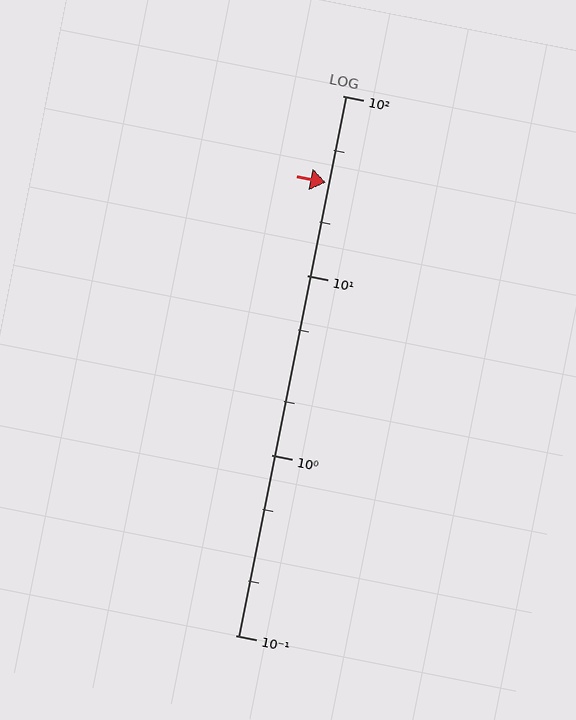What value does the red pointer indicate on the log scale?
The pointer indicates approximately 33.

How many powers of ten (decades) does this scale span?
The scale spans 3 decades, from 0.1 to 100.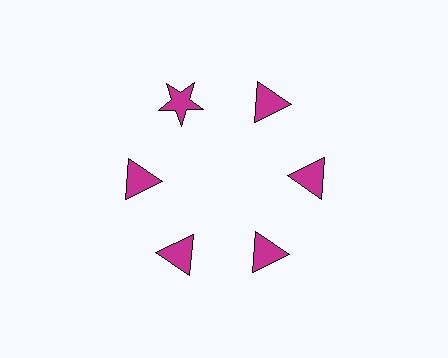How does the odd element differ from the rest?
It has a different shape: star instead of triangle.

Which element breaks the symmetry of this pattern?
The magenta star at roughly the 11 o'clock position breaks the symmetry. All other shapes are magenta triangles.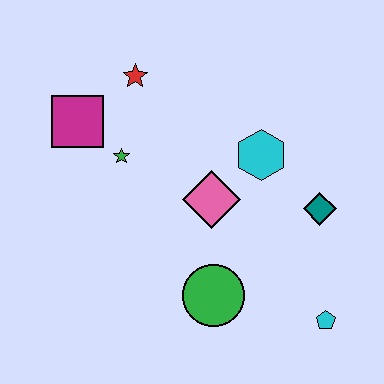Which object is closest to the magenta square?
The green star is closest to the magenta square.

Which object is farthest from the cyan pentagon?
The magenta square is farthest from the cyan pentagon.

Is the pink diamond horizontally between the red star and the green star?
No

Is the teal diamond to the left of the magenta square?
No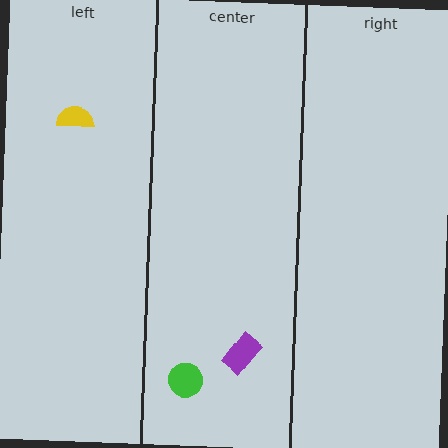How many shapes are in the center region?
2.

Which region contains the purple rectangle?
The center region.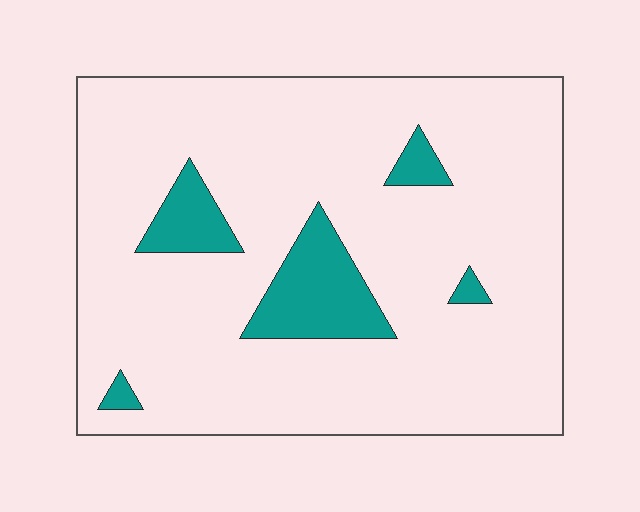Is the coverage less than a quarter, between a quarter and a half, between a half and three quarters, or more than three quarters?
Less than a quarter.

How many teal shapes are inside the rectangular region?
5.